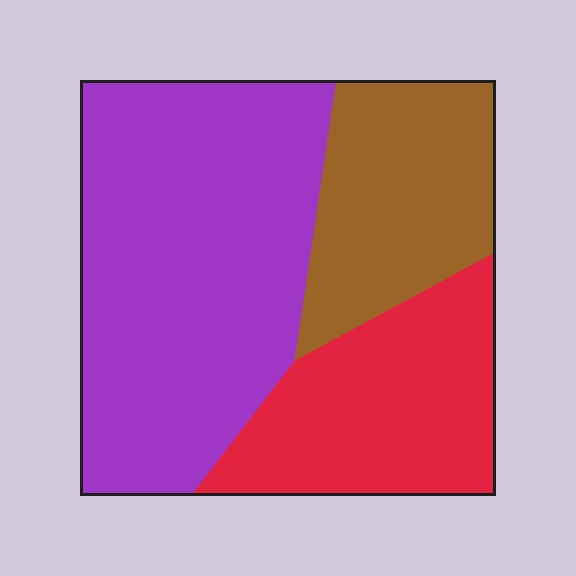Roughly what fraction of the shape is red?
Red covers around 25% of the shape.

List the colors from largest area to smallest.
From largest to smallest: purple, red, brown.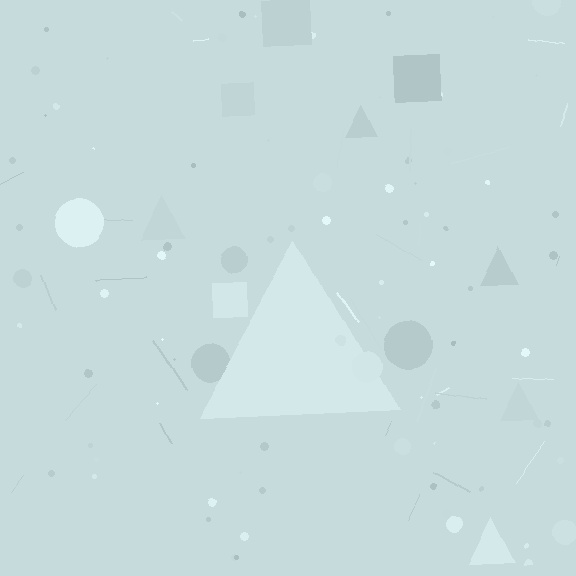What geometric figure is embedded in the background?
A triangle is embedded in the background.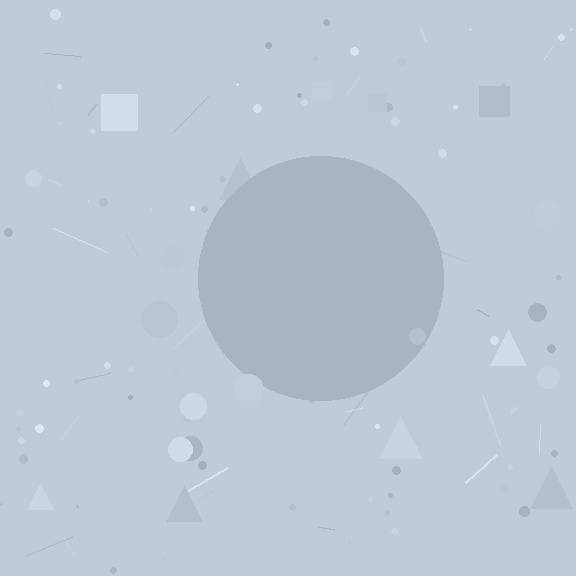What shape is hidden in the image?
A circle is hidden in the image.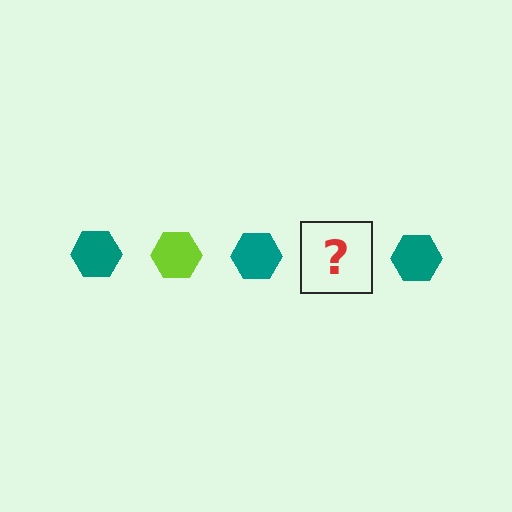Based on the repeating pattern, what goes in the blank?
The blank should be a lime hexagon.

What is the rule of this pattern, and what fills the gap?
The rule is that the pattern cycles through teal, lime hexagons. The gap should be filled with a lime hexagon.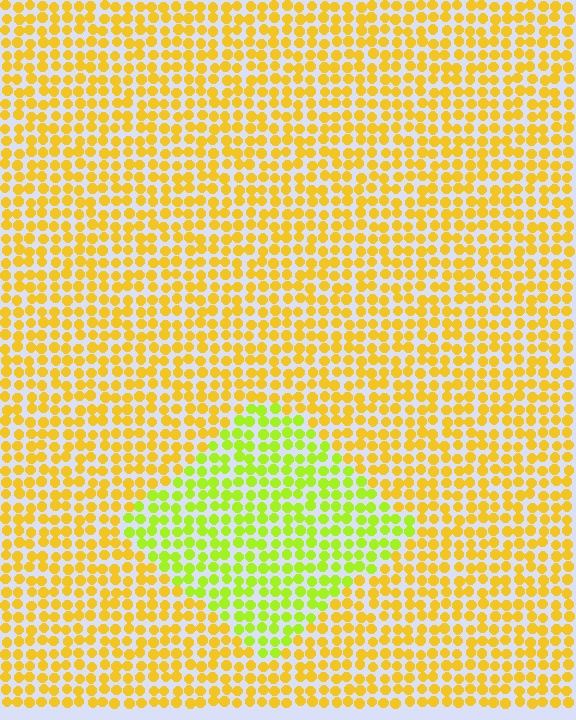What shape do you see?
I see a diamond.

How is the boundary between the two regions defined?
The boundary is defined purely by a slight shift in hue (about 36 degrees). Spacing, size, and orientation are identical on both sides.